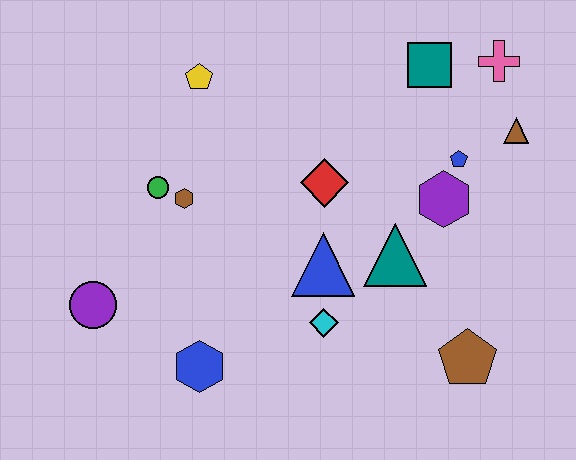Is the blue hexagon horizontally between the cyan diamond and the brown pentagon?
No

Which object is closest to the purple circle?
The blue hexagon is closest to the purple circle.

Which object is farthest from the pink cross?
The purple circle is farthest from the pink cross.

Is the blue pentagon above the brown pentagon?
Yes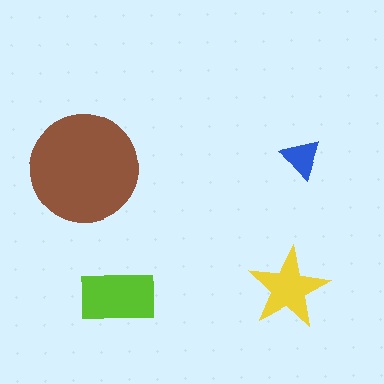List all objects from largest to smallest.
The brown circle, the lime rectangle, the yellow star, the blue triangle.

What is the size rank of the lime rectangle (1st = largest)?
2nd.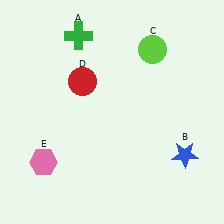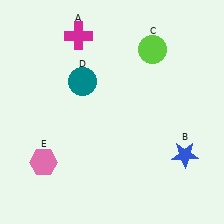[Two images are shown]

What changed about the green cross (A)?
In Image 1, A is green. In Image 2, it changed to magenta.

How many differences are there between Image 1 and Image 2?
There are 2 differences between the two images.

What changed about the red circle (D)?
In Image 1, D is red. In Image 2, it changed to teal.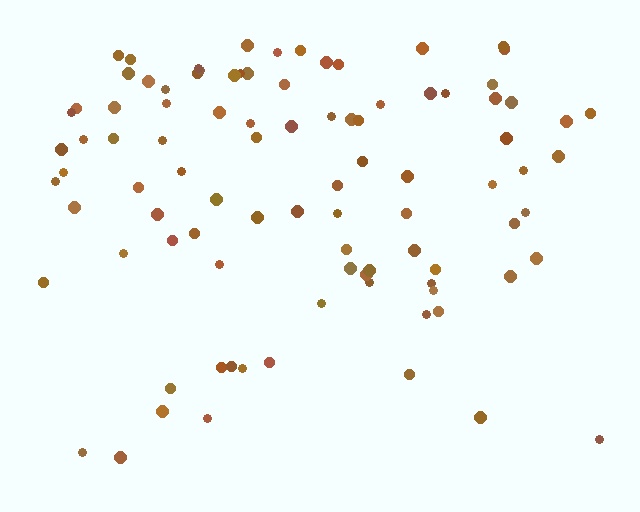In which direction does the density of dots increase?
From bottom to top, with the top side densest.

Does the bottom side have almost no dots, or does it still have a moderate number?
Still a moderate number, just noticeably fewer than the top.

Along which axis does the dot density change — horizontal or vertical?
Vertical.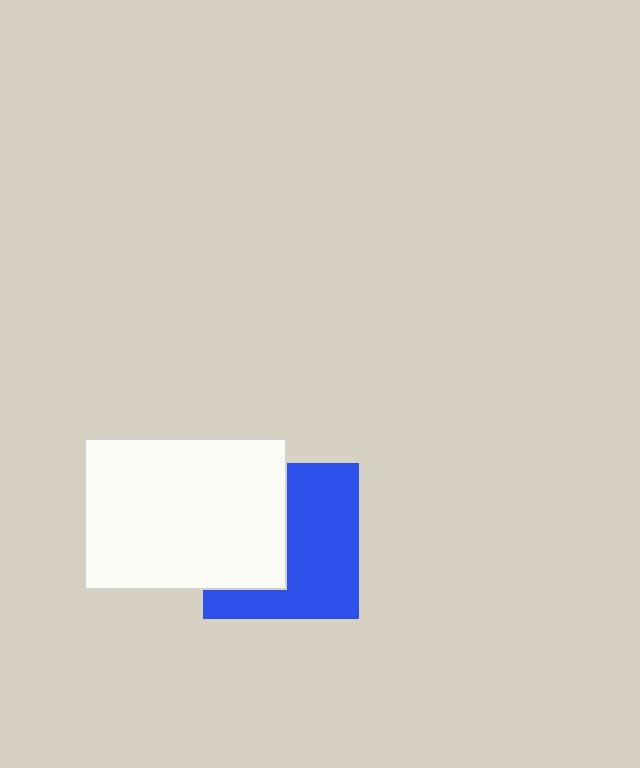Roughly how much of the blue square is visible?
About half of it is visible (roughly 57%).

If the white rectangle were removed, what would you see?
You would see the complete blue square.